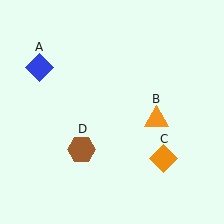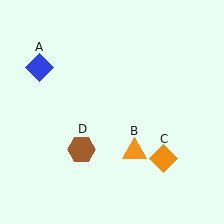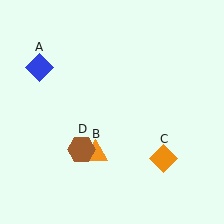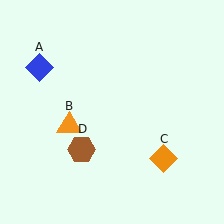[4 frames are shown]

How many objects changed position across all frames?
1 object changed position: orange triangle (object B).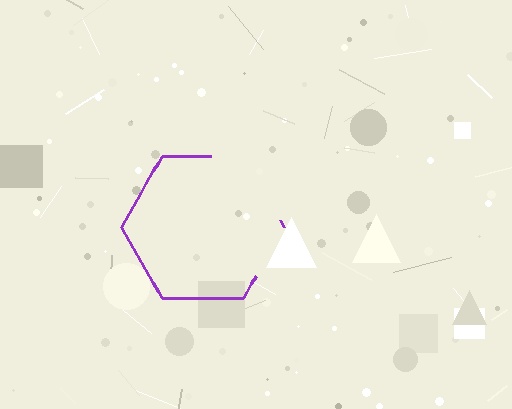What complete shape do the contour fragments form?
The contour fragments form a hexagon.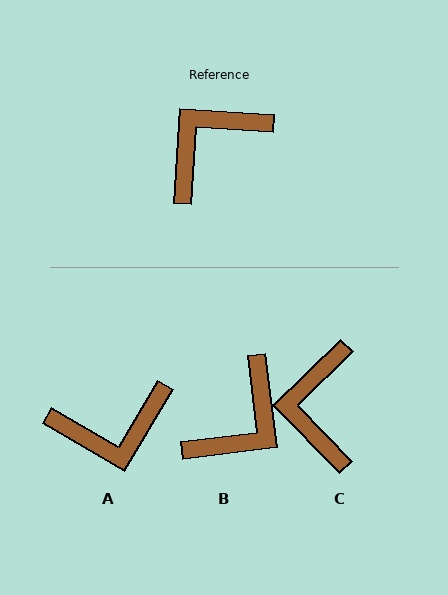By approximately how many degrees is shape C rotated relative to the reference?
Approximately 48 degrees counter-clockwise.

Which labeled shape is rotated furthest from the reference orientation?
B, about 169 degrees away.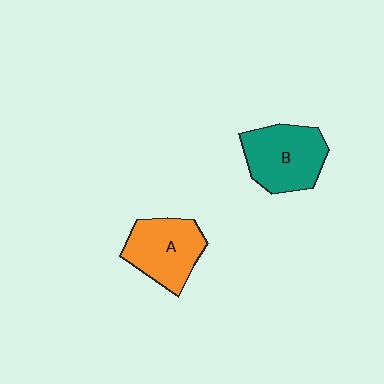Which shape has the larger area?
Shape B (teal).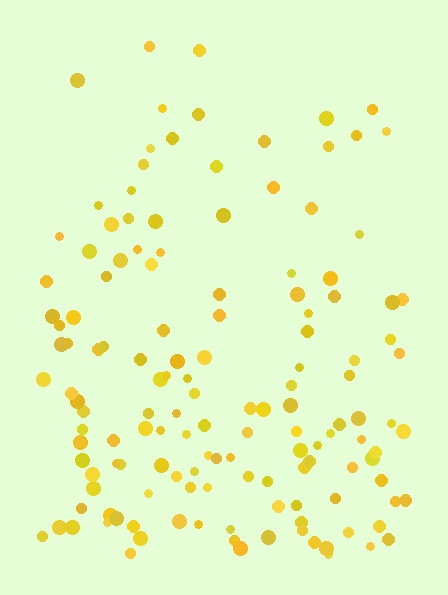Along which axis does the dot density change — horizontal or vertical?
Vertical.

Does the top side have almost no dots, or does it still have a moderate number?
Still a moderate number, just noticeably fewer than the bottom.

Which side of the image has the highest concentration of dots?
The bottom.